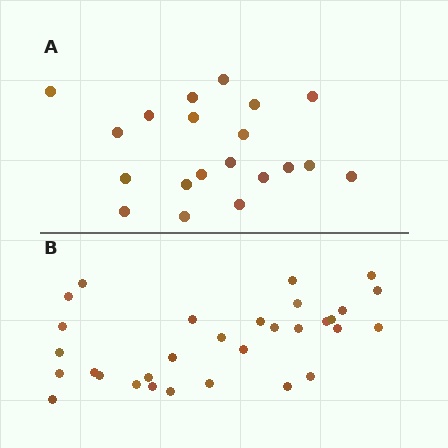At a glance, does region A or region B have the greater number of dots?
Region B (the bottom region) has more dots.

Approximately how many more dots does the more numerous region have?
Region B has roughly 12 or so more dots than region A.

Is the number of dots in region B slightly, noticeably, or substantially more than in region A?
Region B has substantially more. The ratio is roughly 1.6 to 1.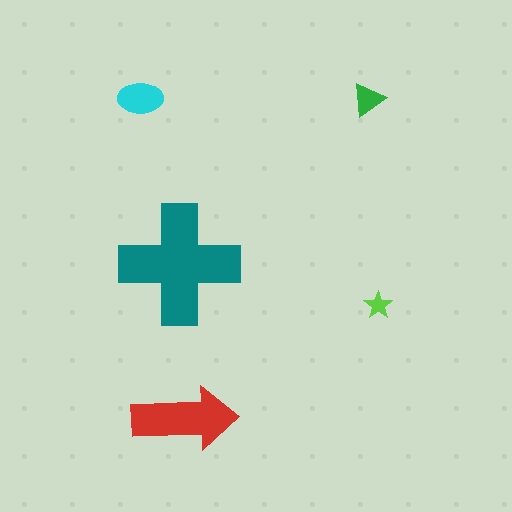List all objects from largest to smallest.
The teal cross, the red arrow, the cyan ellipse, the green triangle, the lime star.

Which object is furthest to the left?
The cyan ellipse is leftmost.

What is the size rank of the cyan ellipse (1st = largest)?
3rd.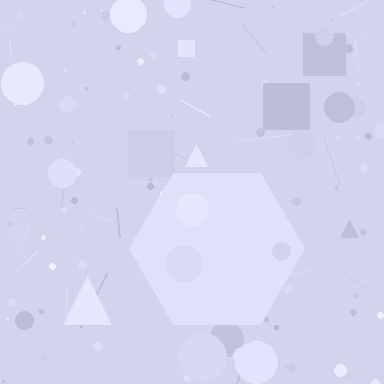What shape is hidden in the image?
A hexagon is hidden in the image.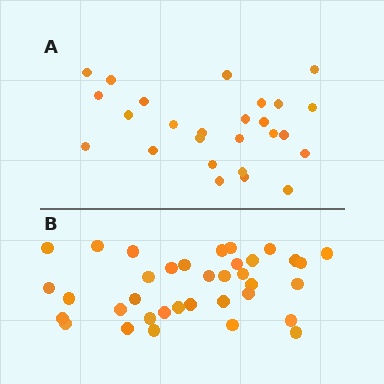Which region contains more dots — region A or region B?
Region B (the bottom region) has more dots.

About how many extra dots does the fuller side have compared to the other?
Region B has roughly 10 or so more dots than region A.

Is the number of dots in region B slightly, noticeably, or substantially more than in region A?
Region B has noticeably more, but not dramatically so. The ratio is roughly 1.4 to 1.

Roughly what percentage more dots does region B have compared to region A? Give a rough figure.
About 40% more.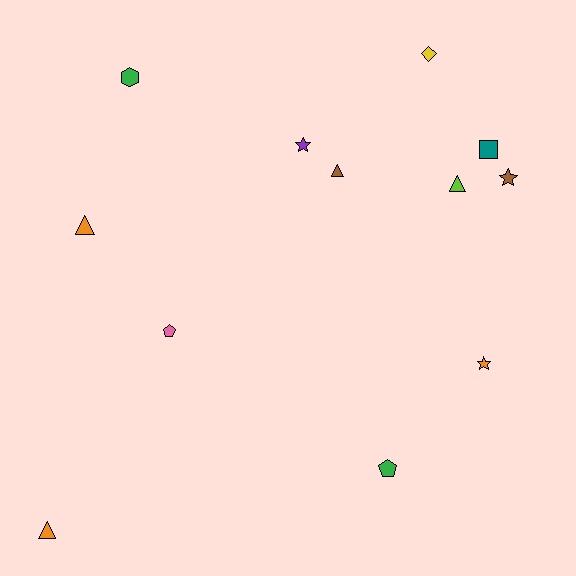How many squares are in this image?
There is 1 square.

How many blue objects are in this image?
There are no blue objects.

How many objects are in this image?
There are 12 objects.